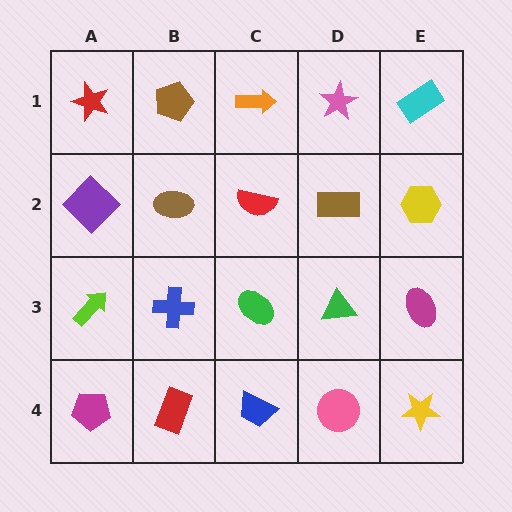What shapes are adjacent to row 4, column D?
A green triangle (row 3, column D), a blue trapezoid (row 4, column C), a yellow star (row 4, column E).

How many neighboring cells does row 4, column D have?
3.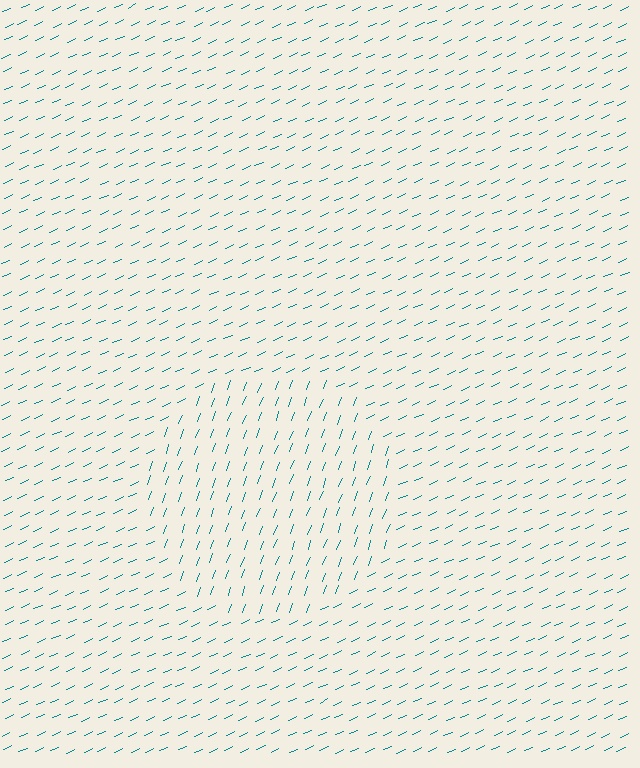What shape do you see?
I see a circle.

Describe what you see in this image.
The image is filled with small teal line segments. A circle region in the image has lines oriented differently from the surrounding lines, creating a visible texture boundary.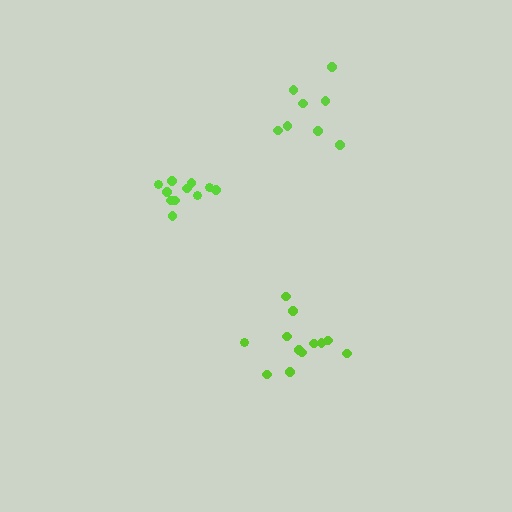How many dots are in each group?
Group 1: 8 dots, Group 2: 12 dots, Group 3: 11 dots (31 total).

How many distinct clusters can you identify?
There are 3 distinct clusters.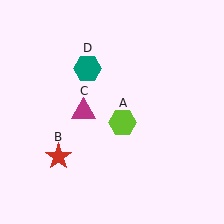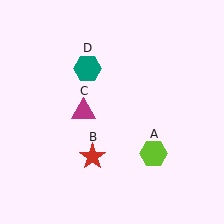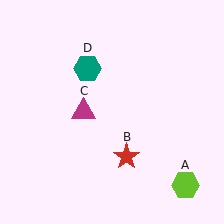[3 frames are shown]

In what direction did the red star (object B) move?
The red star (object B) moved right.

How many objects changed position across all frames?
2 objects changed position: lime hexagon (object A), red star (object B).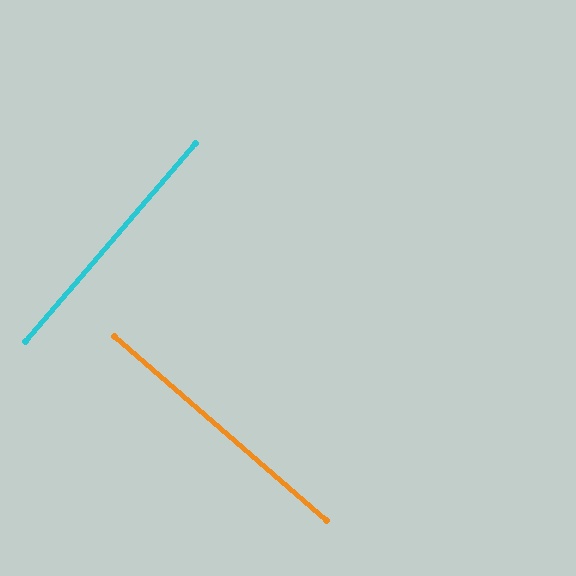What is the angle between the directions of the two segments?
Approximately 90 degrees.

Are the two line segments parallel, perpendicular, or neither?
Perpendicular — they meet at approximately 90°.